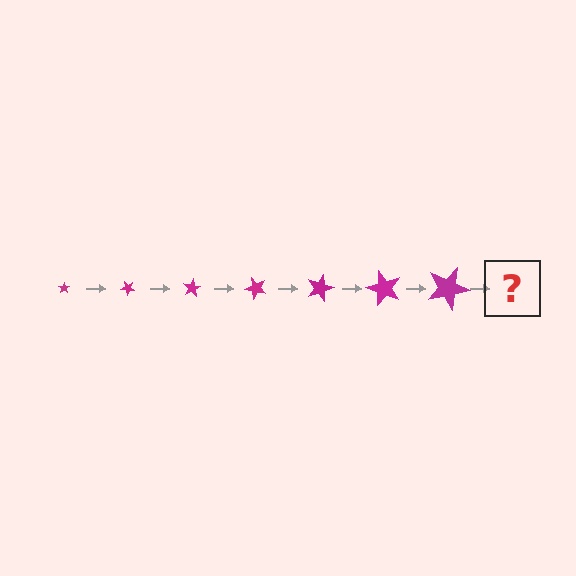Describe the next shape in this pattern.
It should be a star, larger than the previous one and rotated 280 degrees from the start.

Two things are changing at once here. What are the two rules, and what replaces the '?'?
The two rules are that the star grows larger each step and it rotates 40 degrees each step. The '?' should be a star, larger than the previous one and rotated 280 degrees from the start.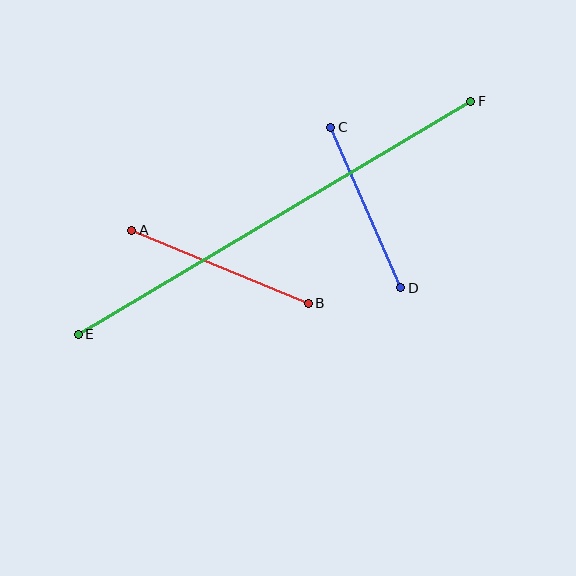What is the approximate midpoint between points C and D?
The midpoint is at approximately (366, 207) pixels.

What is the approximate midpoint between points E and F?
The midpoint is at approximately (275, 218) pixels.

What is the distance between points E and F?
The distance is approximately 456 pixels.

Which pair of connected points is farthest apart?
Points E and F are farthest apart.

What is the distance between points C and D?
The distance is approximately 175 pixels.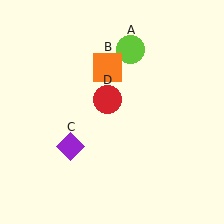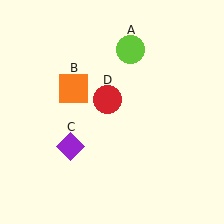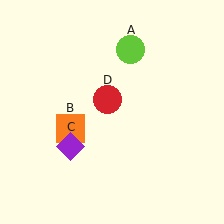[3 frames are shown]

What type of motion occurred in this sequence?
The orange square (object B) rotated counterclockwise around the center of the scene.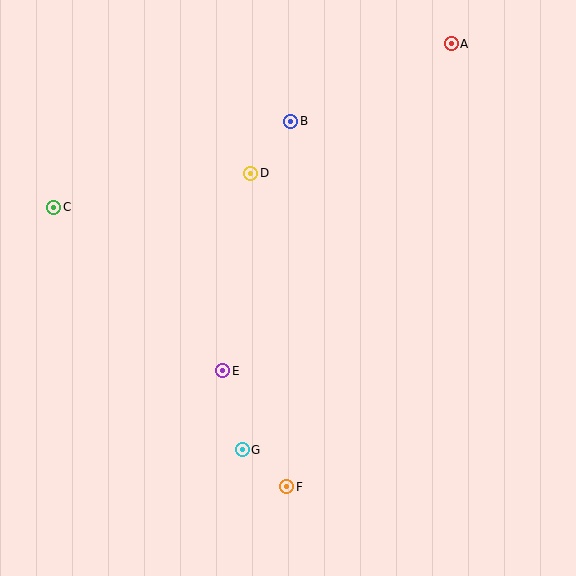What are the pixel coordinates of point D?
Point D is at (251, 173).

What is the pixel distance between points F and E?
The distance between F and E is 133 pixels.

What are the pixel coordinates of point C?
Point C is at (54, 207).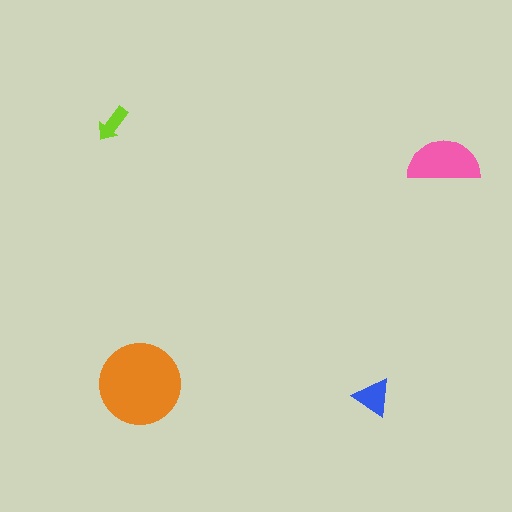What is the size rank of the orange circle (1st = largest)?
1st.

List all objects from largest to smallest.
The orange circle, the pink semicircle, the blue triangle, the lime arrow.